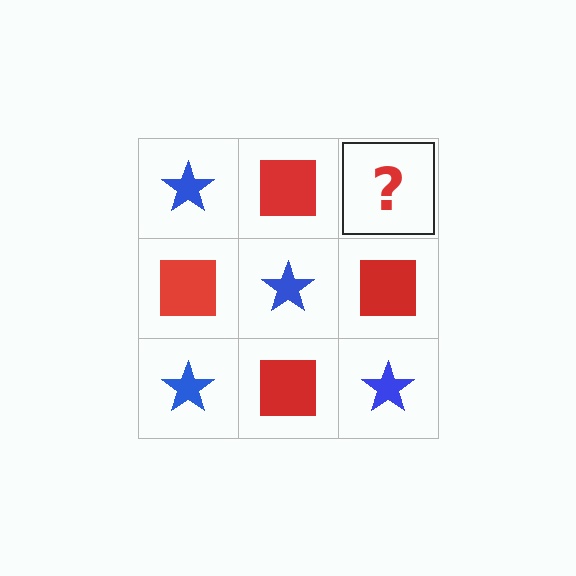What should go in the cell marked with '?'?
The missing cell should contain a blue star.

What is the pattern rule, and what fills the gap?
The rule is that it alternates blue star and red square in a checkerboard pattern. The gap should be filled with a blue star.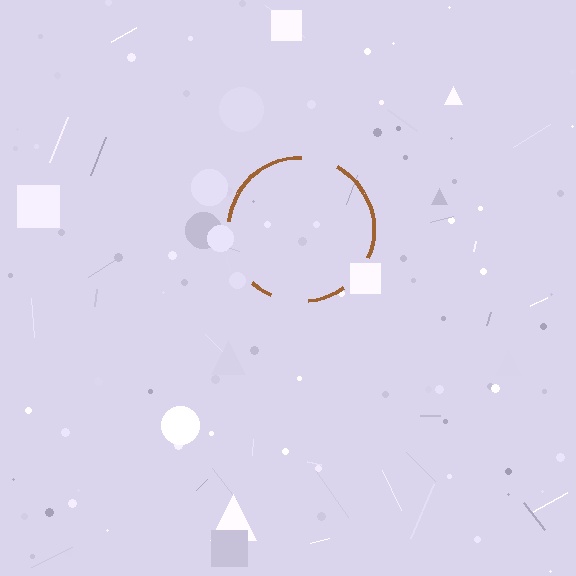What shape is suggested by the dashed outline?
The dashed outline suggests a circle.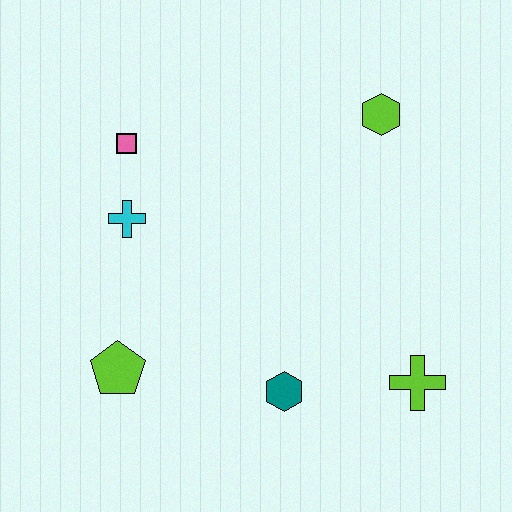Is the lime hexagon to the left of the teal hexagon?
No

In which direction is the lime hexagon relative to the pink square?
The lime hexagon is to the right of the pink square.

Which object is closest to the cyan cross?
The pink square is closest to the cyan cross.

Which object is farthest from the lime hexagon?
The lime pentagon is farthest from the lime hexagon.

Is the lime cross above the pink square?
No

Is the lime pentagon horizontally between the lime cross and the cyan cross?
No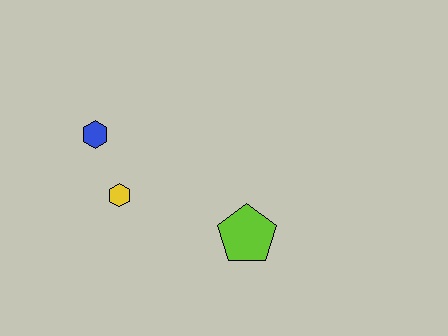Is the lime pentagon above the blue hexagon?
No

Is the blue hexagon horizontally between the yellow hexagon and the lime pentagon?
No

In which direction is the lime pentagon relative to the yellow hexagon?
The lime pentagon is to the right of the yellow hexagon.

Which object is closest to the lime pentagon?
The yellow hexagon is closest to the lime pentagon.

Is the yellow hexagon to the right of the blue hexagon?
Yes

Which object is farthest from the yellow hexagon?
The lime pentagon is farthest from the yellow hexagon.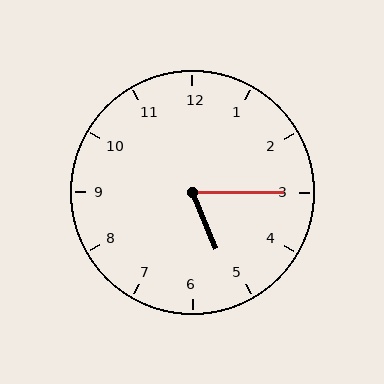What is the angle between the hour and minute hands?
Approximately 68 degrees.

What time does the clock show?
5:15.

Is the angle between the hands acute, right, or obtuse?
It is acute.